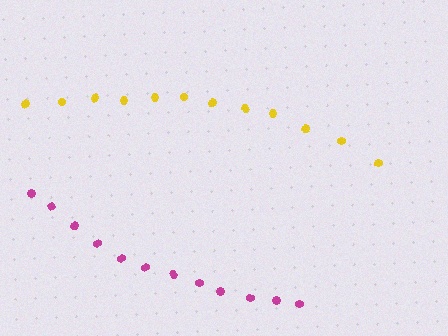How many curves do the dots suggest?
There are 2 distinct paths.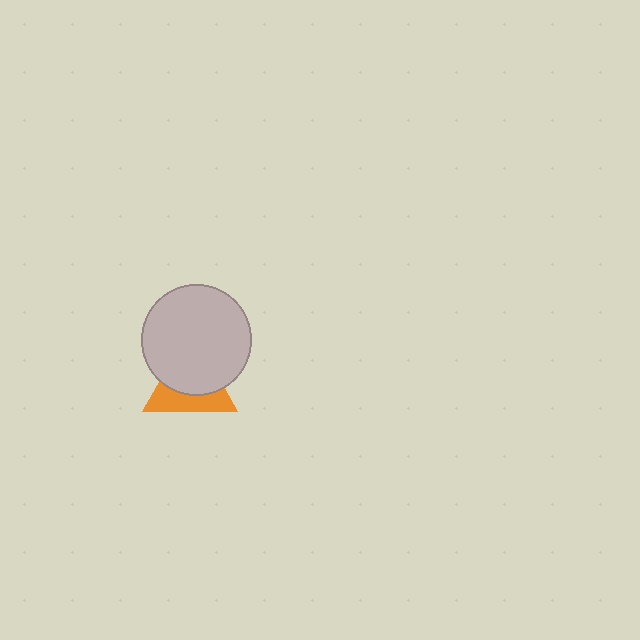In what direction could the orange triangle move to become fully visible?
The orange triangle could move down. That would shift it out from behind the light gray circle entirely.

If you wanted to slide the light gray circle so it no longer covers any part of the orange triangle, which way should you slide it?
Slide it up — that is the most direct way to separate the two shapes.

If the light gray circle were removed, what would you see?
You would see the complete orange triangle.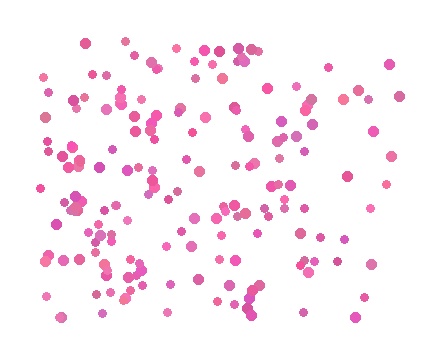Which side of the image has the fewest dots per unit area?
The right.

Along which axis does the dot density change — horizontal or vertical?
Horizontal.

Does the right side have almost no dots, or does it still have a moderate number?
Still a moderate number, just noticeably fewer than the left.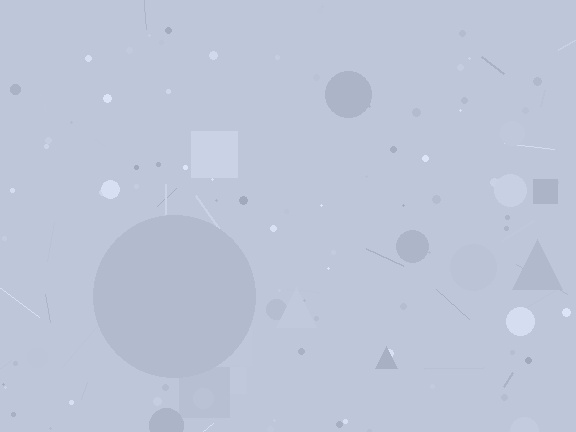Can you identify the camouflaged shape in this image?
The camouflaged shape is a circle.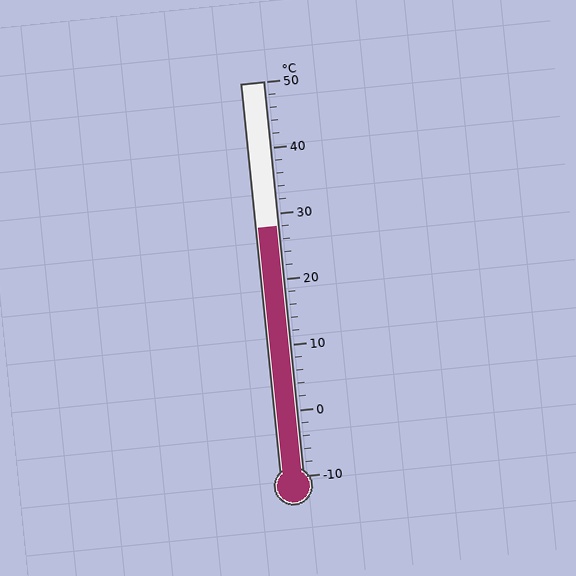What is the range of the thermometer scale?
The thermometer scale ranges from -10°C to 50°C.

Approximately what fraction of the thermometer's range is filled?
The thermometer is filled to approximately 65% of its range.